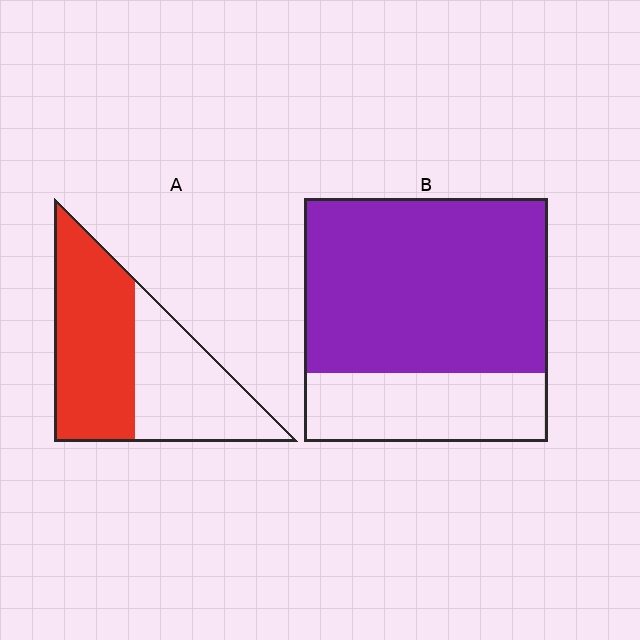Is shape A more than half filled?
Yes.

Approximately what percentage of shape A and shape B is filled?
A is approximately 55% and B is approximately 70%.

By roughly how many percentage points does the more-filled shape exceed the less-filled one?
By roughly 15 percentage points (B over A).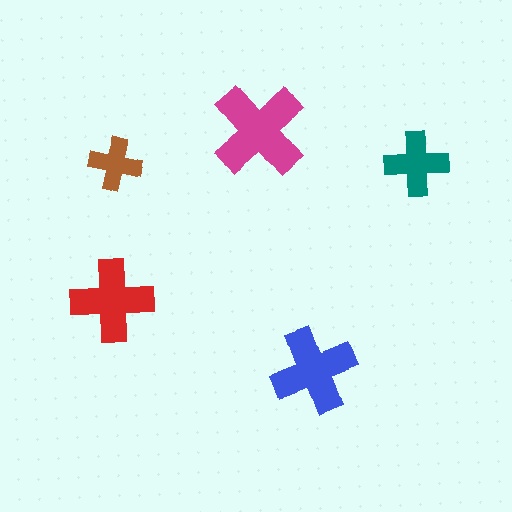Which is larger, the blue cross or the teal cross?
The blue one.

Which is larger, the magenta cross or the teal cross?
The magenta one.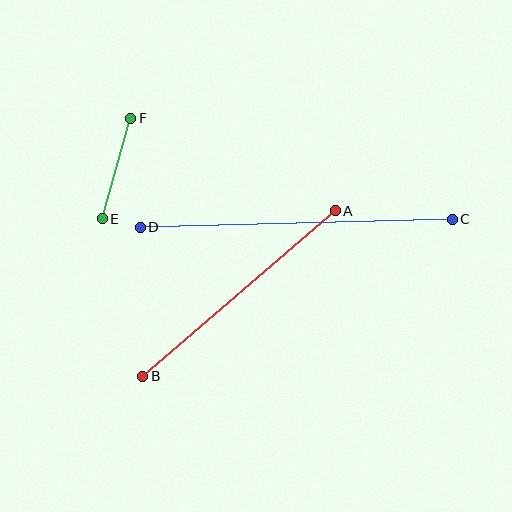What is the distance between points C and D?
The distance is approximately 312 pixels.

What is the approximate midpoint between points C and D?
The midpoint is at approximately (296, 223) pixels.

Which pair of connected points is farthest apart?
Points C and D are farthest apart.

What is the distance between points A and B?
The distance is approximately 254 pixels.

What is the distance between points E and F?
The distance is approximately 105 pixels.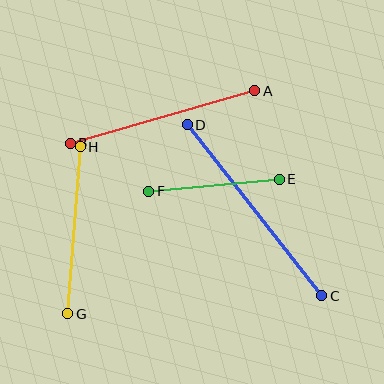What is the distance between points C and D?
The distance is approximately 217 pixels.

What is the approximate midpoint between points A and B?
The midpoint is at approximately (162, 117) pixels.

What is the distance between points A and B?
The distance is approximately 192 pixels.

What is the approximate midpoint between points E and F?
The midpoint is at approximately (214, 185) pixels.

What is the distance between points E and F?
The distance is approximately 131 pixels.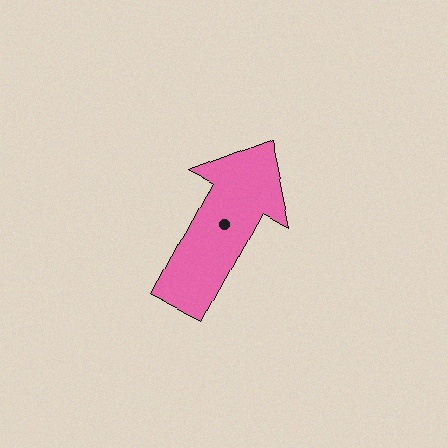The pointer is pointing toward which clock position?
Roughly 1 o'clock.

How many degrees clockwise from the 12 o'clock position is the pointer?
Approximately 29 degrees.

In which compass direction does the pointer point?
Northeast.